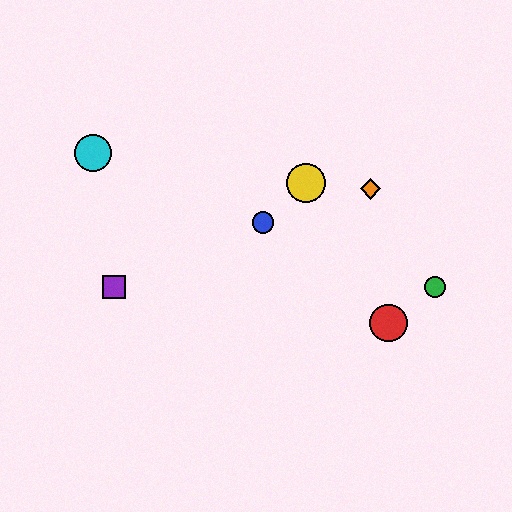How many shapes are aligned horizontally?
2 shapes (the green circle, the purple square) are aligned horizontally.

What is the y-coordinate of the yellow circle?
The yellow circle is at y≈183.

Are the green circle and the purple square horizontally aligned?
Yes, both are at y≈287.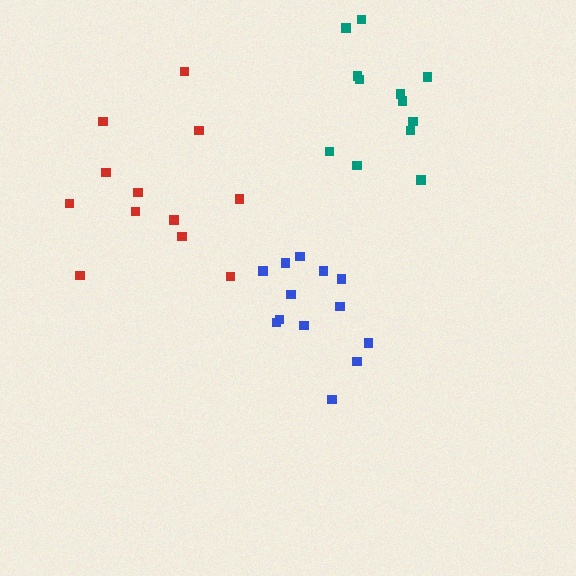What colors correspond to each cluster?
The clusters are colored: blue, red, teal.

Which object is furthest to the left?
The red cluster is leftmost.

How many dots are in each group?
Group 1: 13 dots, Group 2: 12 dots, Group 3: 12 dots (37 total).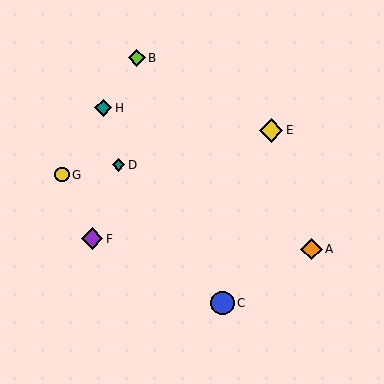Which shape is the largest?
The yellow diamond (labeled E) is the largest.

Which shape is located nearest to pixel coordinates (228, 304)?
The blue circle (labeled C) at (222, 303) is nearest to that location.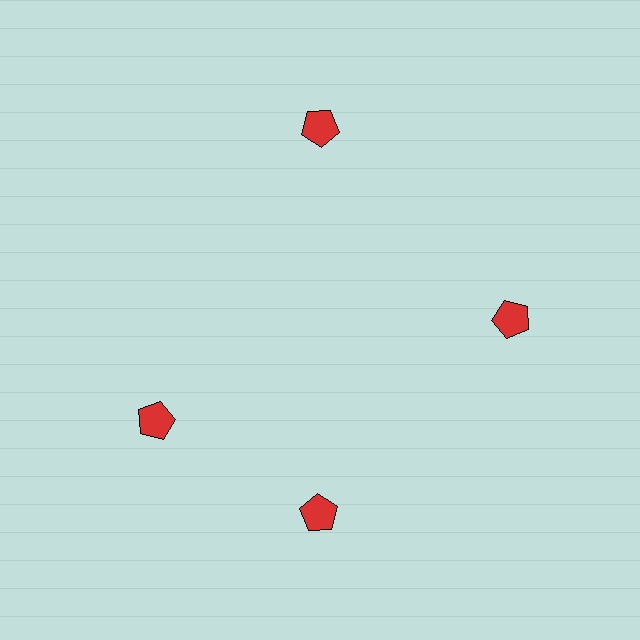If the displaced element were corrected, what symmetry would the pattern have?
It would have 4-fold rotational symmetry — the pattern would map onto itself every 90 degrees.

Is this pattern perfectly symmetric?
No. The 4 red pentagons are arranged in a ring, but one element near the 9 o'clock position is rotated out of alignment along the ring, breaking the 4-fold rotational symmetry.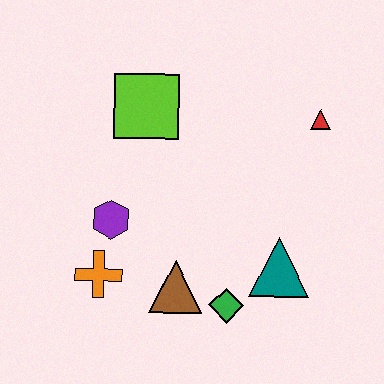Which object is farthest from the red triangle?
The orange cross is farthest from the red triangle.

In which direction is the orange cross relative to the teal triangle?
The orange cross is to the left of the teal triangle.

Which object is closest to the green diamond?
The brown triangle is closest to the green diamond.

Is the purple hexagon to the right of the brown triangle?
No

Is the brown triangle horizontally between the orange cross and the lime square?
No